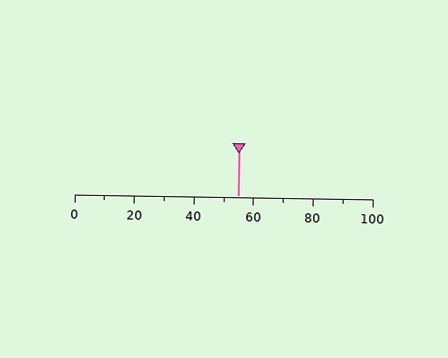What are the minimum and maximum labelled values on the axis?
The axis runs from 0 to 100.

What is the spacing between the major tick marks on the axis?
The major ticks are spaced 20 apart.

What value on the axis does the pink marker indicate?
The marker indicates approximately 55.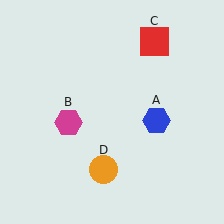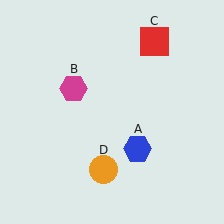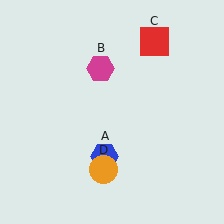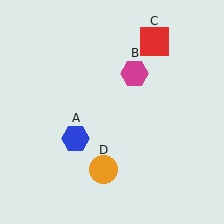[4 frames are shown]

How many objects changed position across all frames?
2 objects changed position: blue hexagon (object A), magenta hexagon (object B).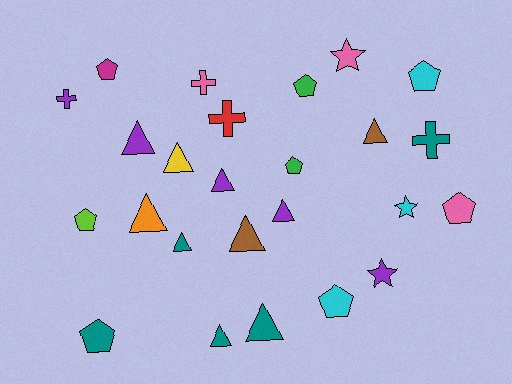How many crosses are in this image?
There are 4 crosses.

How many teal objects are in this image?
There are 5 teal objects.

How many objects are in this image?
There are 25 objects.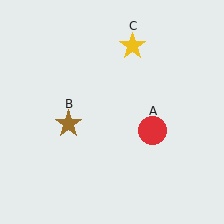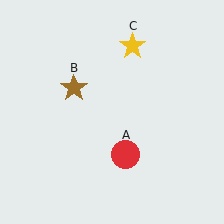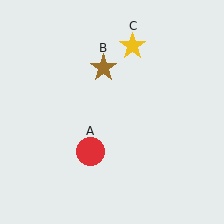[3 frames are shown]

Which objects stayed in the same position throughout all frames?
Yellow star (object C) remained stationary.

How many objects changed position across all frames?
2 objects changed position: red circle (object A), brown star (object B).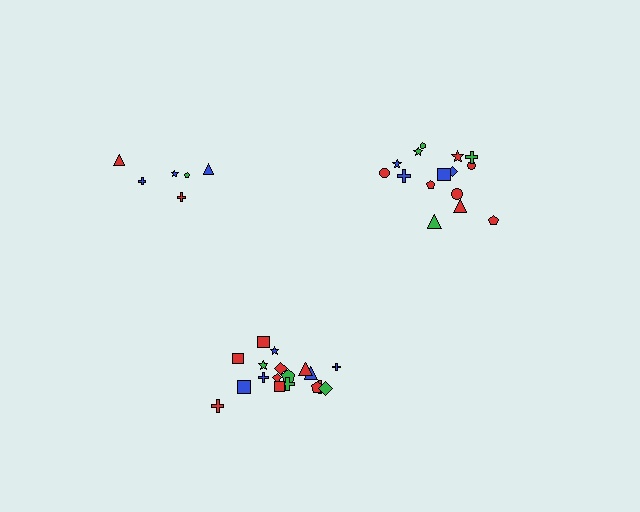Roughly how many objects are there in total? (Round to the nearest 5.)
Roughly 40 objects in total.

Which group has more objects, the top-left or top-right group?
The top-right group.